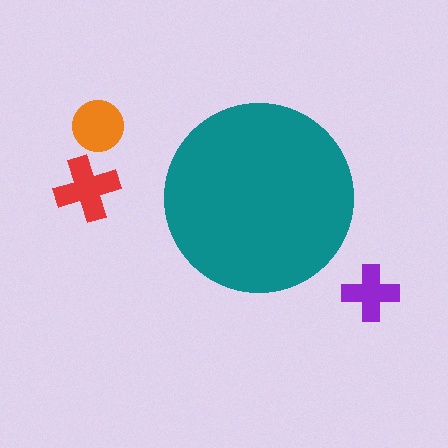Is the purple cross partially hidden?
No, the purple cross is fully visible.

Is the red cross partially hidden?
No, the red cross is fully visible.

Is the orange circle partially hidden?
No, the orange circle is fully visible.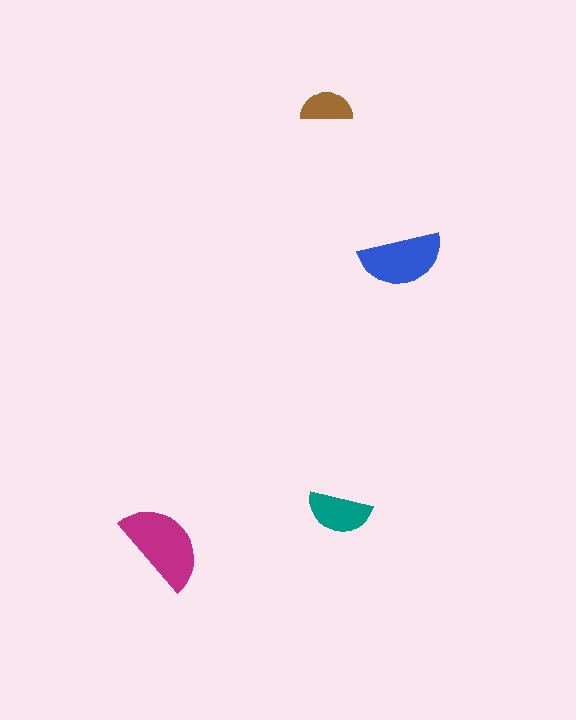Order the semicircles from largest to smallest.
the magenta one, the blue one, the teal one, the brown one.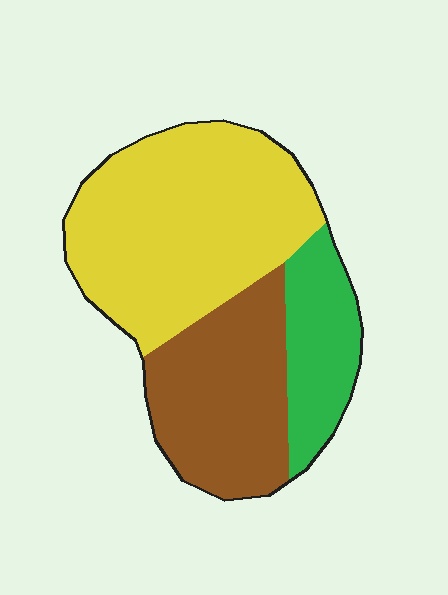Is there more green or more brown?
Brown.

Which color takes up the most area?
Yellow, at roughly 50%.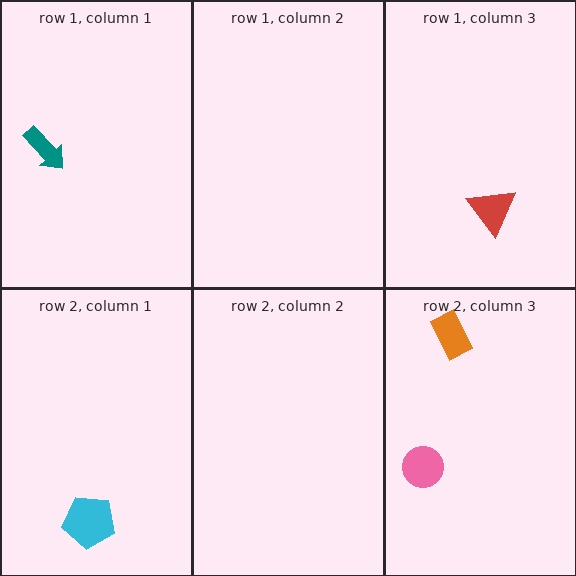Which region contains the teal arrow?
The row 1, column 1 region.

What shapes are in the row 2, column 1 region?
The cyan pentagon.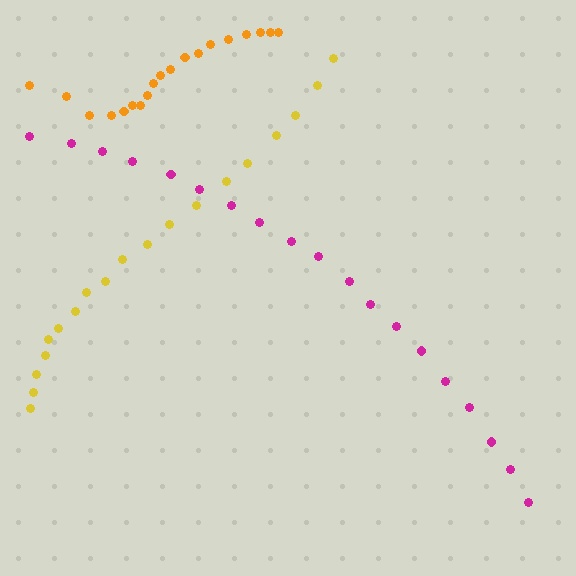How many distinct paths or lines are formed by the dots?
There are 3 distinct paths.